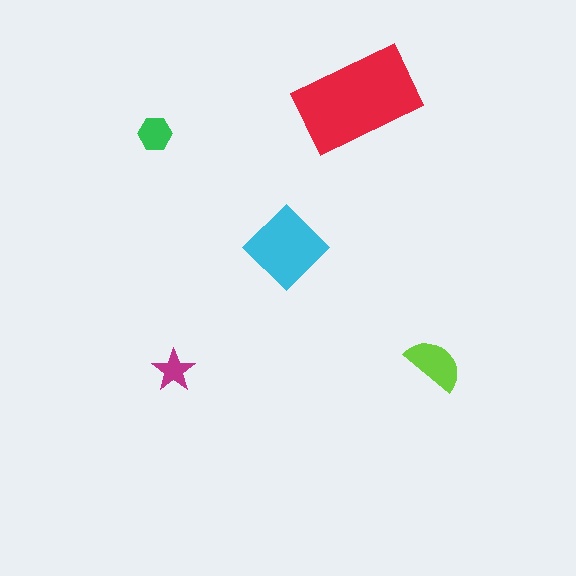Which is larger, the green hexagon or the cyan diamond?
The cyan diamond.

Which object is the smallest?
The magenta star.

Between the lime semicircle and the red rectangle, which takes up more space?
The red rectangle.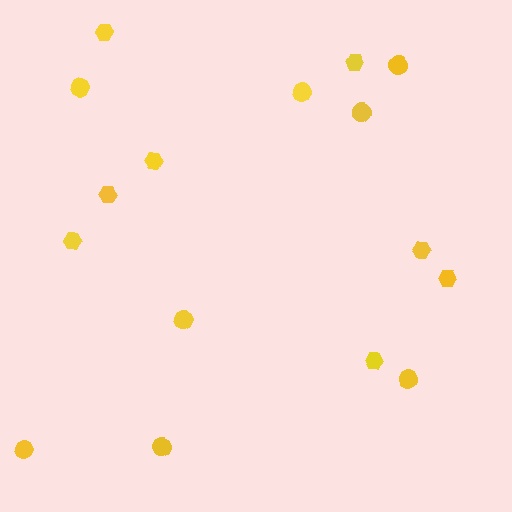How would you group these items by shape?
There are 2 groups: one group of hexagons (8) and one group of circles (8).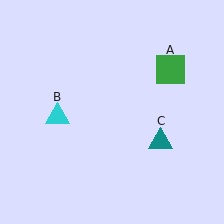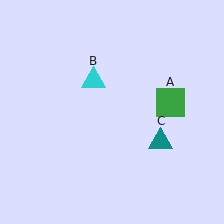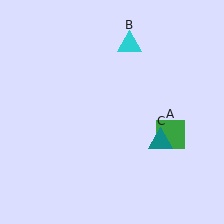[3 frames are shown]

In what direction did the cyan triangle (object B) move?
The cyan triangle (object B) moved up and to the right.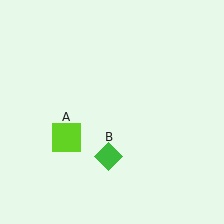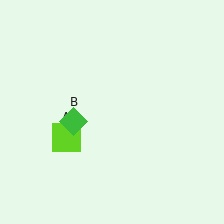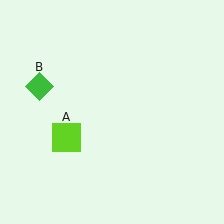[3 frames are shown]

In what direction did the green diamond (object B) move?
The green diamond (object B) moved up and to the left.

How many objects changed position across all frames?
1 object changed position: green diamond (object B).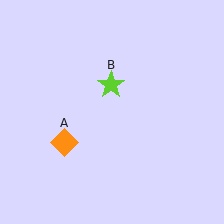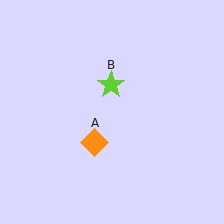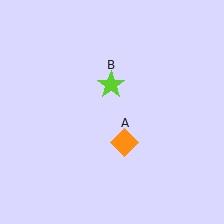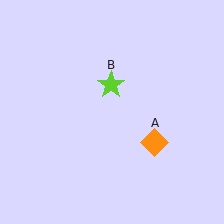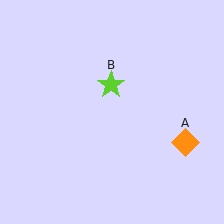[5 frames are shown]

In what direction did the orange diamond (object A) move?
The orange diamond (object A) moved right.